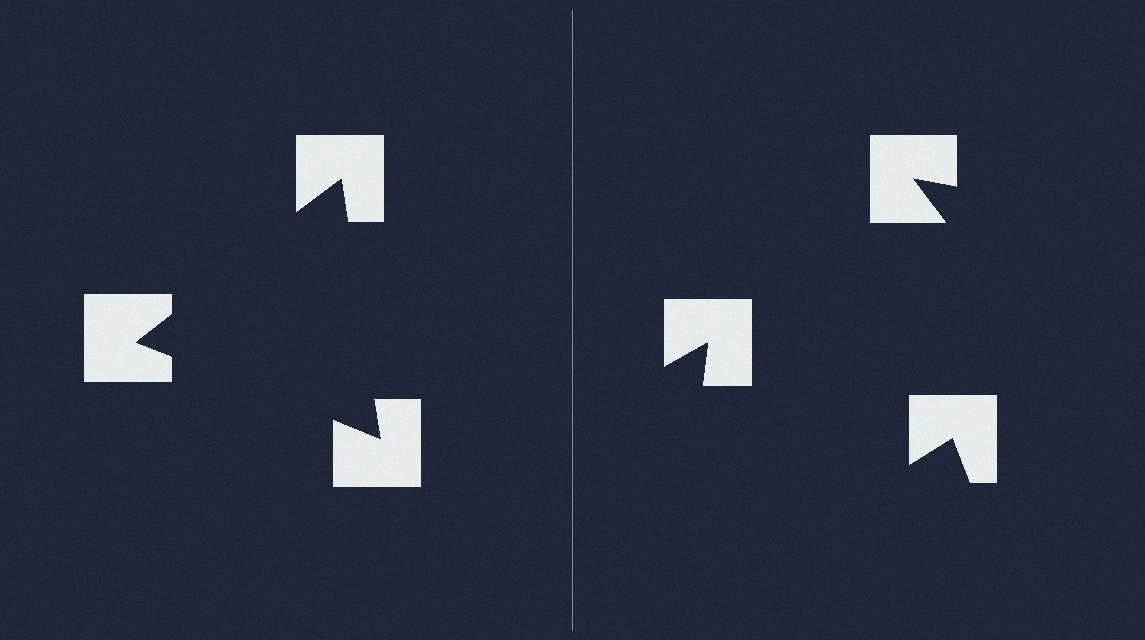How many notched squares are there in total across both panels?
6 — 3 on each side.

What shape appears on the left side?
An illusory triangle.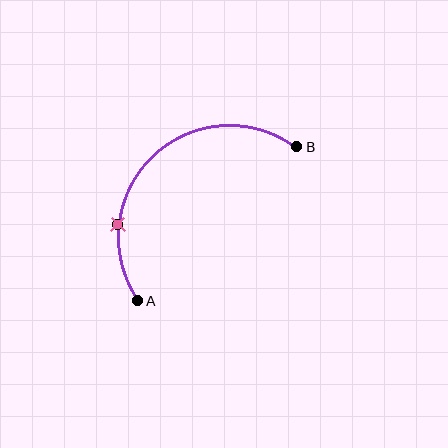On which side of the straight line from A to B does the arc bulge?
The arc bulges above and to the left of the straight line connecting A and B.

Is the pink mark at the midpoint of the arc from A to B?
No. The pink mark lies on the arc but is closer to endpoint A. The arc midpoint would be at the point on the curve equidistant along the arc from both A and B.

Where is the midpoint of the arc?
The arc midpoint is the point on the curve farthest from the straight line joining A and B. It sits above and to the left of that line.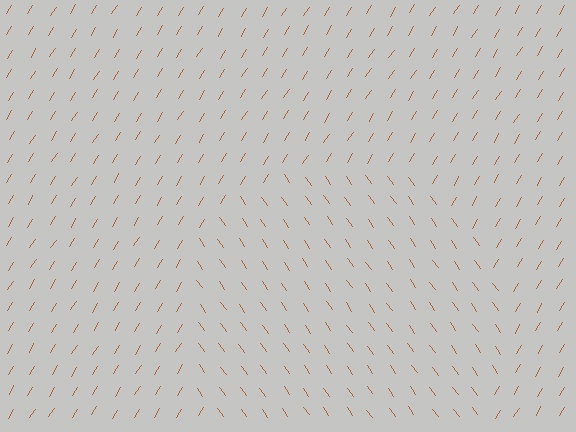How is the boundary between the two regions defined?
The boundary is defined purely by a change in line orientation (approximately 67 degrees difference). All lines are the same color and thickness.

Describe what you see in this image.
The image is filled with small brown line segments. A circle region in the image has lines oriented differently from the surrounding lines, creating a visible texture boundary.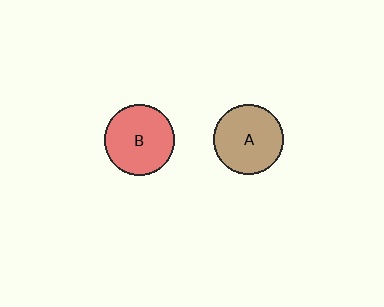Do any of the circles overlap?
No, none of the circles overlap.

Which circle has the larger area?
Circle B (red).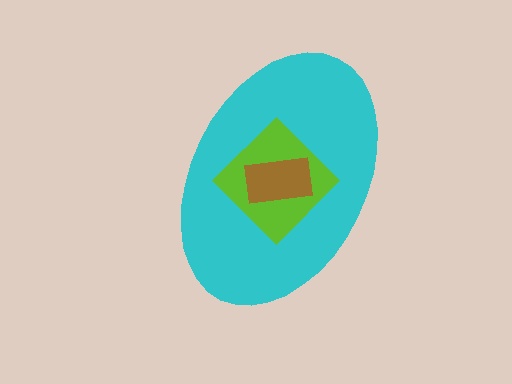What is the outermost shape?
The cyan ellipse.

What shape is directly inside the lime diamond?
The brown rectangle.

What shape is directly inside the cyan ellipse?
The lime diamond.